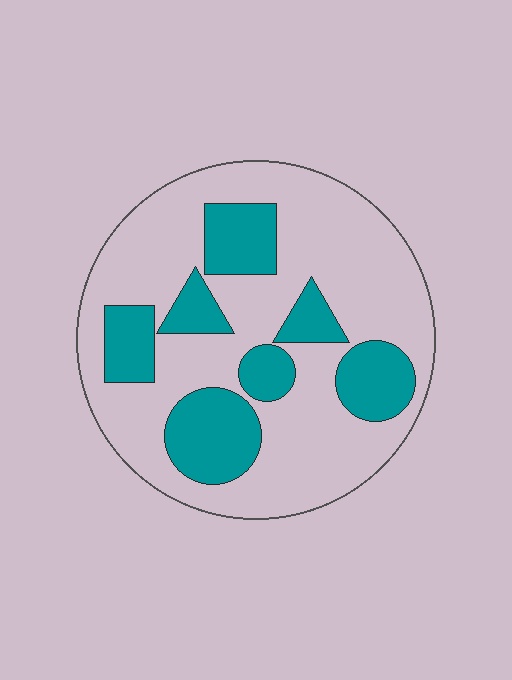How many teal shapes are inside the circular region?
7.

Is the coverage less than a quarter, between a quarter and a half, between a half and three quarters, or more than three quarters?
Between a quarter and a half.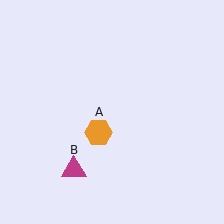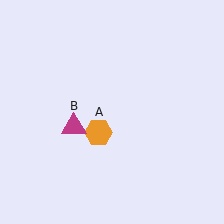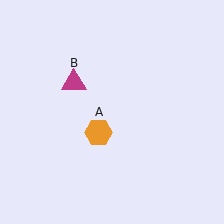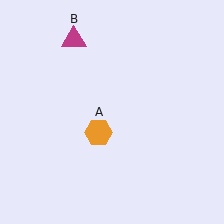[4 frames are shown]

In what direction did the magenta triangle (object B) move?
The magenta triangle (object B) moved up.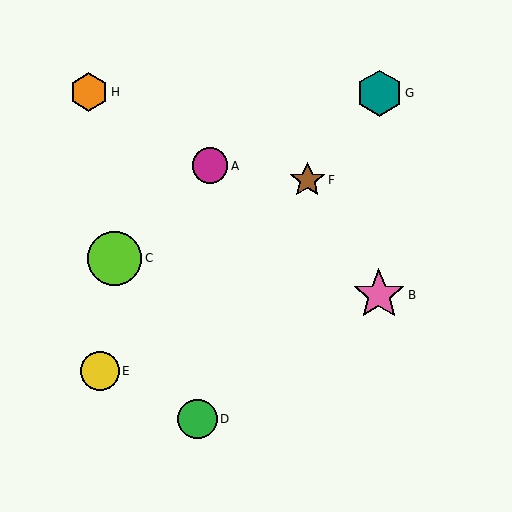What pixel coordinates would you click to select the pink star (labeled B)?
Click at (379, 295) to select the pink star B.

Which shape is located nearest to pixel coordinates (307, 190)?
The brown star (labeled F) at (307, 180) is nearest to that location.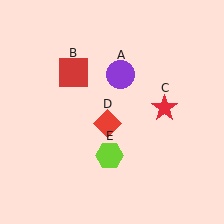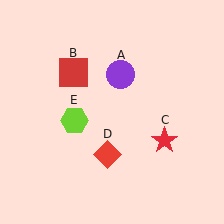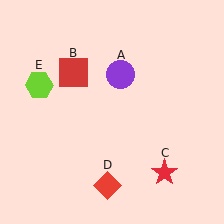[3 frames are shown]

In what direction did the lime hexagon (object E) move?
The lime hexagon (object E) moved up and to the left.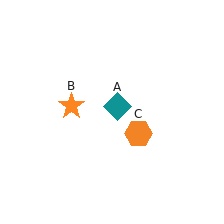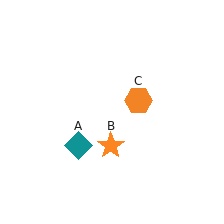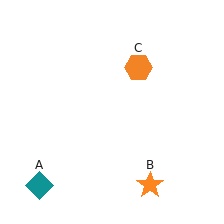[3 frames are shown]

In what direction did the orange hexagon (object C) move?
The orange hexagon (object C) moved up.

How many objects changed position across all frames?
3 objects changed position: teal diamond (object A), orange star (object B), orange hexagon (object C).